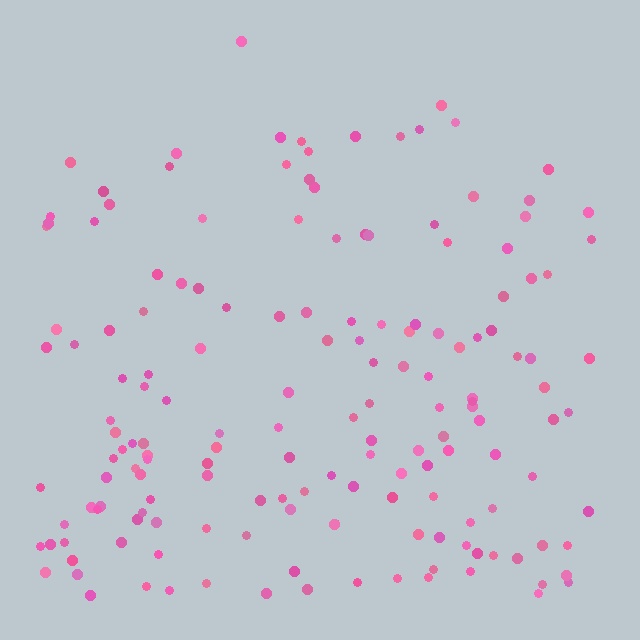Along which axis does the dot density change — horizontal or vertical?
Vertical.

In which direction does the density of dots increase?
From top to bottom, with the bottom side densest.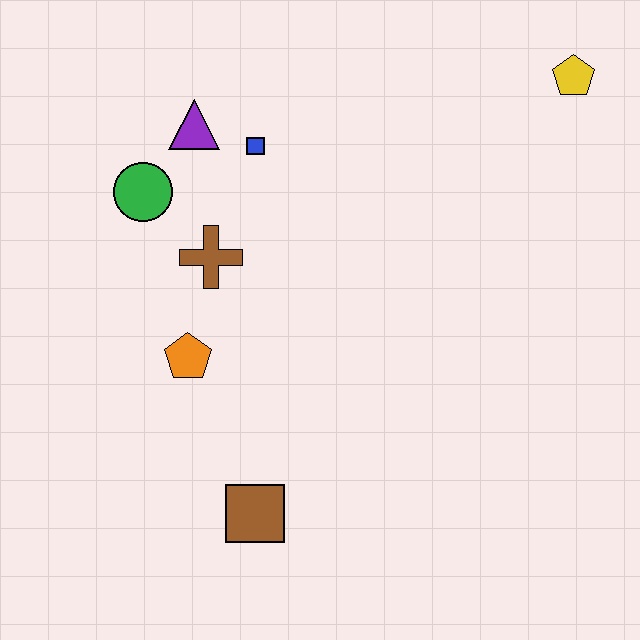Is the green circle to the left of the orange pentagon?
Yes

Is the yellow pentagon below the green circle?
No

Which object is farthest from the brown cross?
The yellow pentagon is farthest from the brown cross.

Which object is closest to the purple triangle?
The blue square is closest to the purple triangle.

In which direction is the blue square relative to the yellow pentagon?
The blue square is to the left of the yellow pentagon.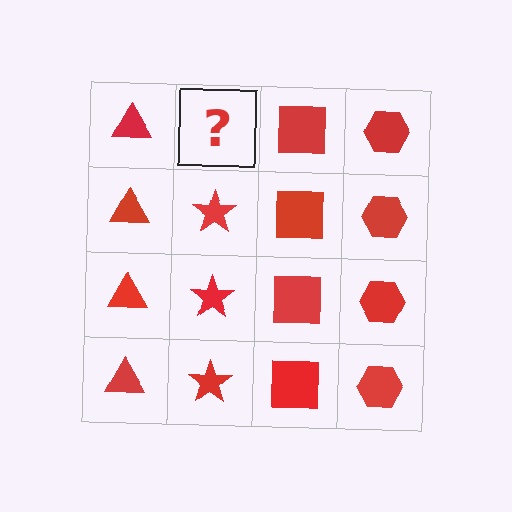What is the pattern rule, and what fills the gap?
The rule is that each column has a consistent shape. The gap should be filled with a red star.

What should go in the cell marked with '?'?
The missing cell should contain a red star.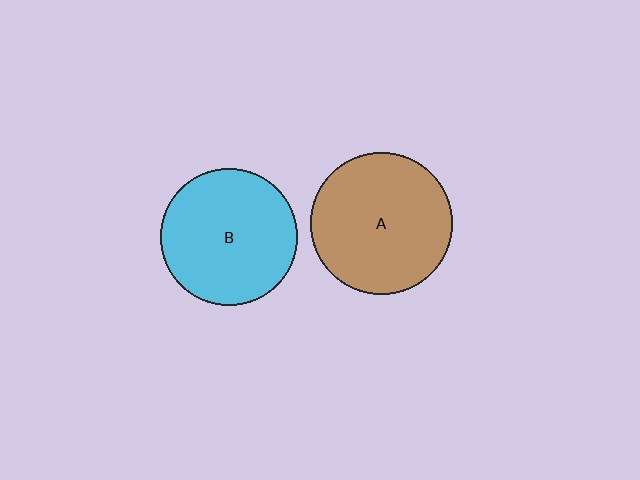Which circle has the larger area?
Circle A (brown).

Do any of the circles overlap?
No, none of the circles overlap.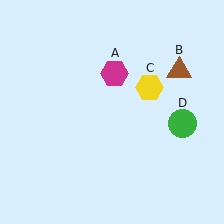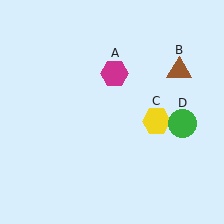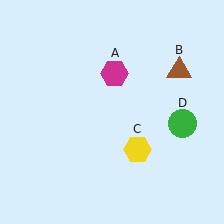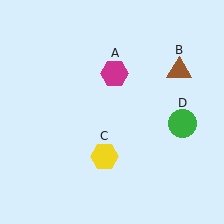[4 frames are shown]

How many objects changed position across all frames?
1 object changed position: yellow hexagon (object C).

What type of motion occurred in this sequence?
The yellow hexagon (object C) rotated clockwise around the center of the scene.